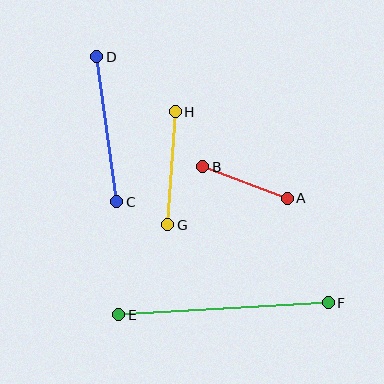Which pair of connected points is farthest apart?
Points E and F are farthest apart.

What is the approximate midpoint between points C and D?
The midpoint is at approximately (107, 129) pixels.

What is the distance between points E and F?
The distance is approximately 210 pixels.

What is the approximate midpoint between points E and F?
The midpoint is at approximately (223, 309) pixels.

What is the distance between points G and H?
The distance is approximately 113 pixels.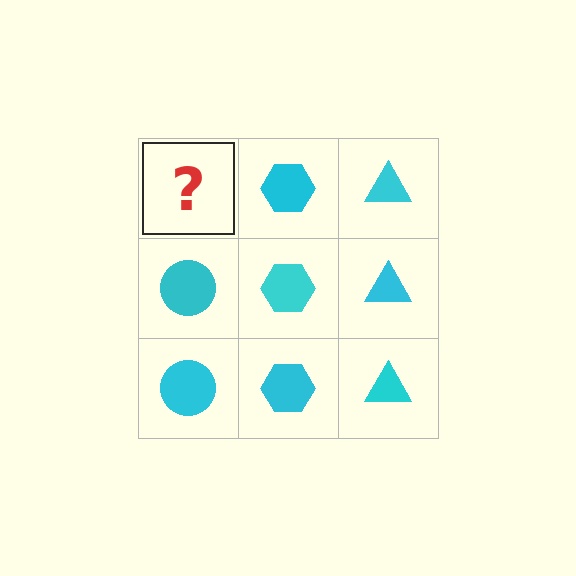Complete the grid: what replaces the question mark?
The question mark should be replaced with a cyan circle.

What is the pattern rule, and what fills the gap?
The rule is that each column has a consistent shape. The gap should be filled with a cyan circle.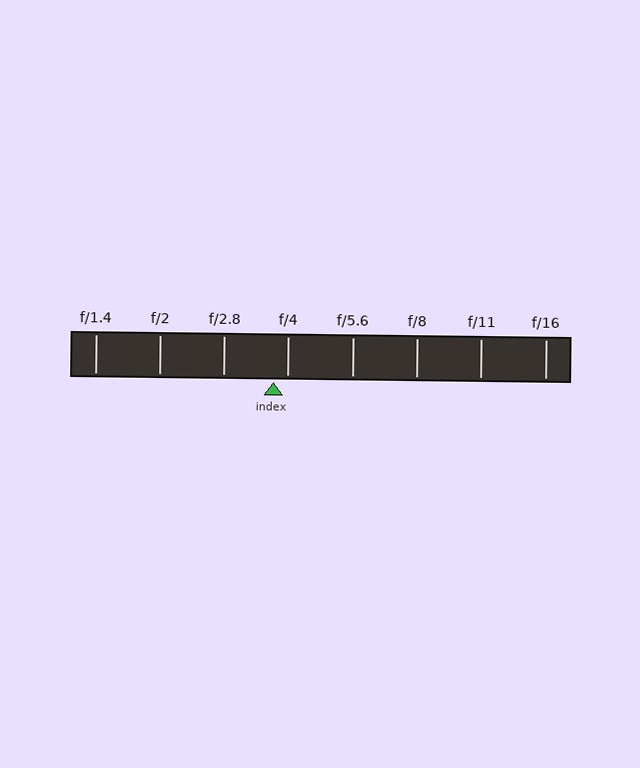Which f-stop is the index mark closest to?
The index mark is closest to f/4.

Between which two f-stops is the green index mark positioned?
The index mark is between f/2.8 and f/4.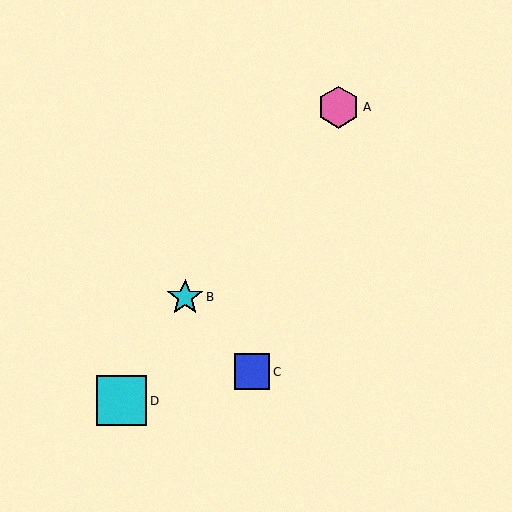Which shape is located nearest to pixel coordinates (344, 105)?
The pink hexagon (labeled A) at (338, 107) is nearest to that location.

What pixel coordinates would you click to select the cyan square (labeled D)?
Click at (122, 401) to select the cyan square D.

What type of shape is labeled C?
Shape C is a blue square.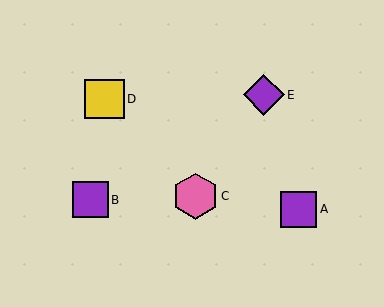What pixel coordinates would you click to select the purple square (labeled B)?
Click at (91, 200) to select the purple square B.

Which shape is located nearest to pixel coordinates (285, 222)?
The purple square (labeled A) at (299, 209) is nearest to that location.